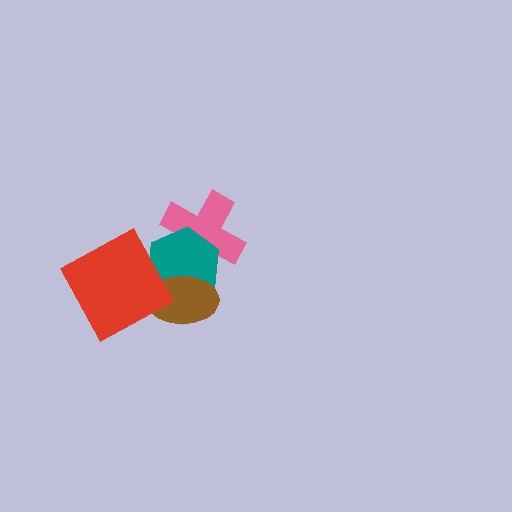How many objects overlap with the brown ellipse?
3 objects overlap with the brown ellipse.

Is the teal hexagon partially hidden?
Yes, it is partially covered by another shape.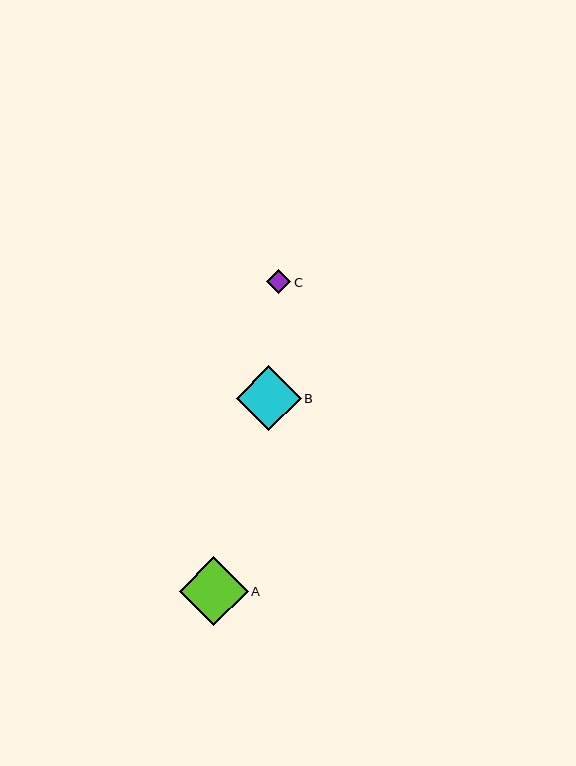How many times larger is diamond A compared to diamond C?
Diamond A is approximately 2.8 times the size of diamond C.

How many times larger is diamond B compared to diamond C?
Diamond B is approximately 2.7 times the size of diamond C.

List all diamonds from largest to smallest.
From largest to smallest: A, B, C.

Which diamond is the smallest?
Diamond C is the smallest with a size of approximately 24 pixels.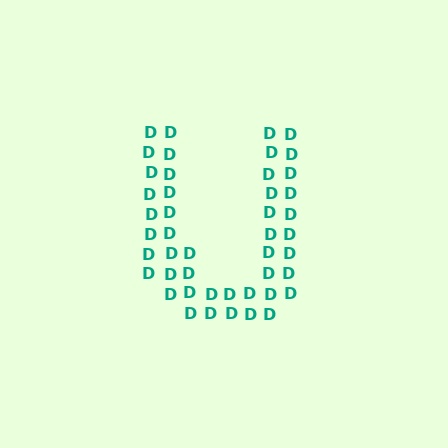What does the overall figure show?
The overall figure shows the letter U.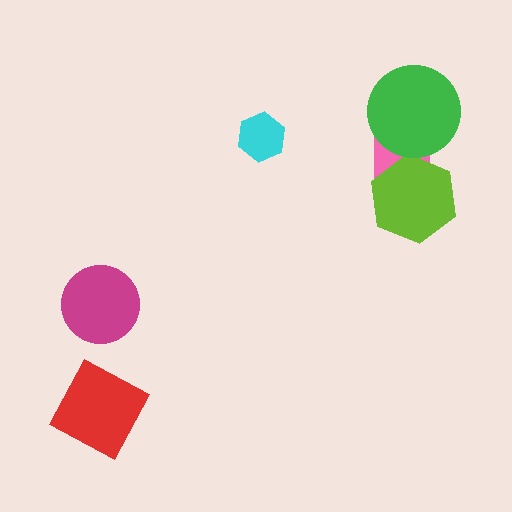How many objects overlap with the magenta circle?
0 objects overlap with the magenta circle.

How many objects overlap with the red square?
0 objects overlap with the red square.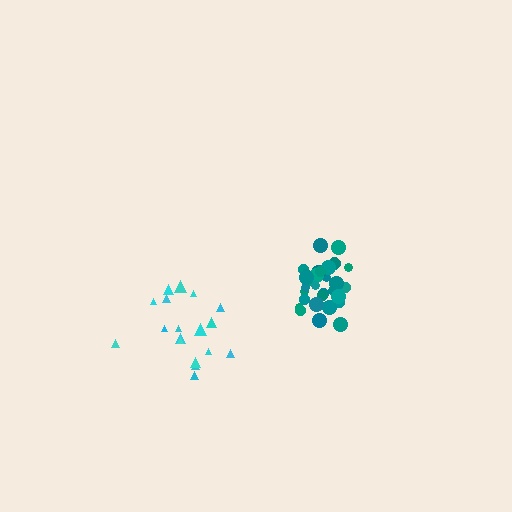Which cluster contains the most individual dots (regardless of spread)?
Teal (32).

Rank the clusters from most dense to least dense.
teal, cyan.